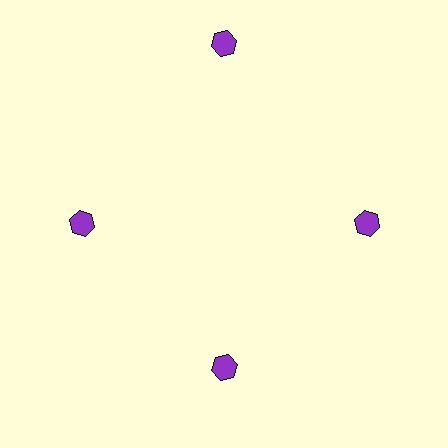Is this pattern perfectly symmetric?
No. The 4 purple hexagons are arranged in a ring, but one element near the 12 o'clock position is pushed outward from the center, breaking the 4-fold rotational symmetry.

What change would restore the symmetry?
The symmetry would be restored by moving it inward, back onto the ring so that all 4 hexagons sit at equal angles and equal distance from the center.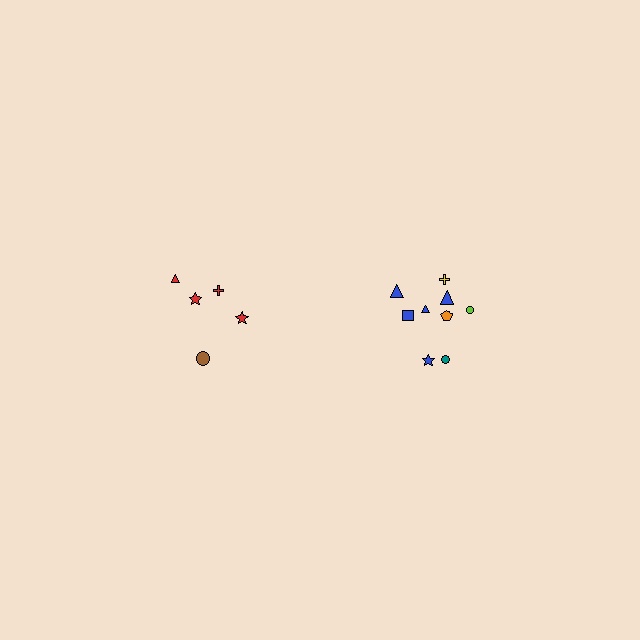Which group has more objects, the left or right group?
The right group.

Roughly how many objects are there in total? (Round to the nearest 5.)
Roughly 15 objects in total.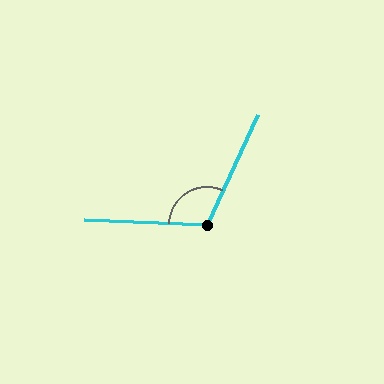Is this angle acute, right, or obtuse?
It is obtuse.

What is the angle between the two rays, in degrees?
Approximately 112 degrees.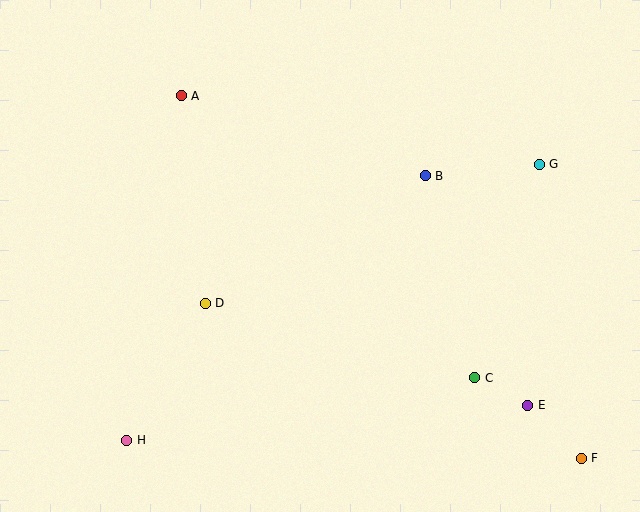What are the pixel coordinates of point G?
Point G is at (539, 164).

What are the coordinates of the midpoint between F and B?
The midpoint between F and B is at (503, 317).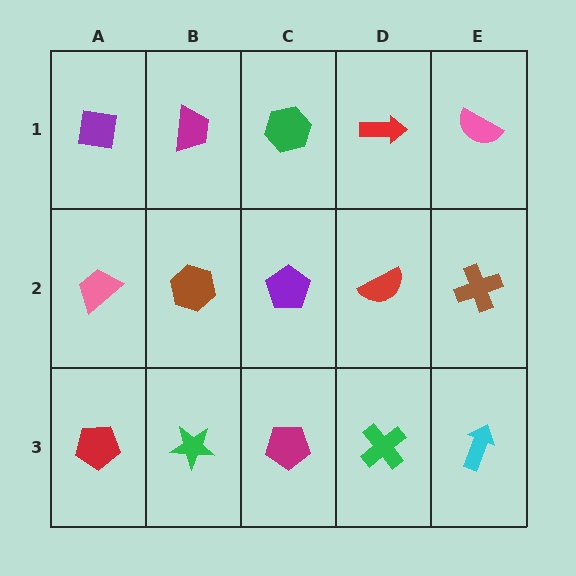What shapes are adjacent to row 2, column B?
A magenta trapezoid (row 1, column B), a green star (row 3, column B), a pink trapezoid (row 2, column A), a purple pentagon (row 2, column C).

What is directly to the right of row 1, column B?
A green hexagon.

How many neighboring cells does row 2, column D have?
4.